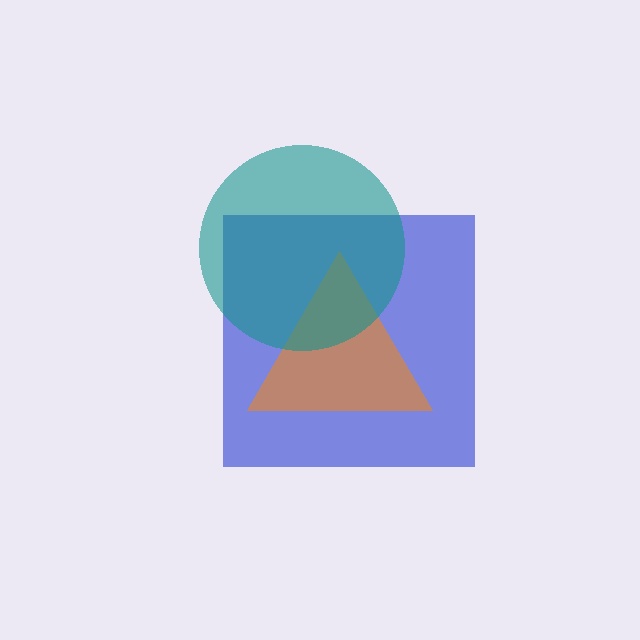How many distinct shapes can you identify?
There are 3 distinct shapes: a blue square, an orange triangle, a teal circle.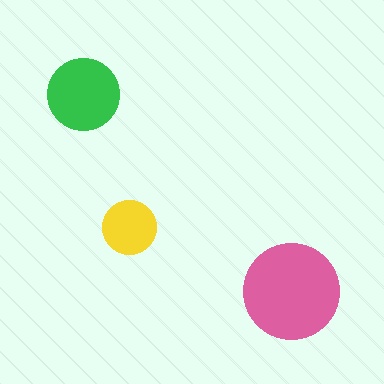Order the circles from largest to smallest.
the pink one, the green one, the yellow one.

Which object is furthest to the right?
The pink circle is rightmost.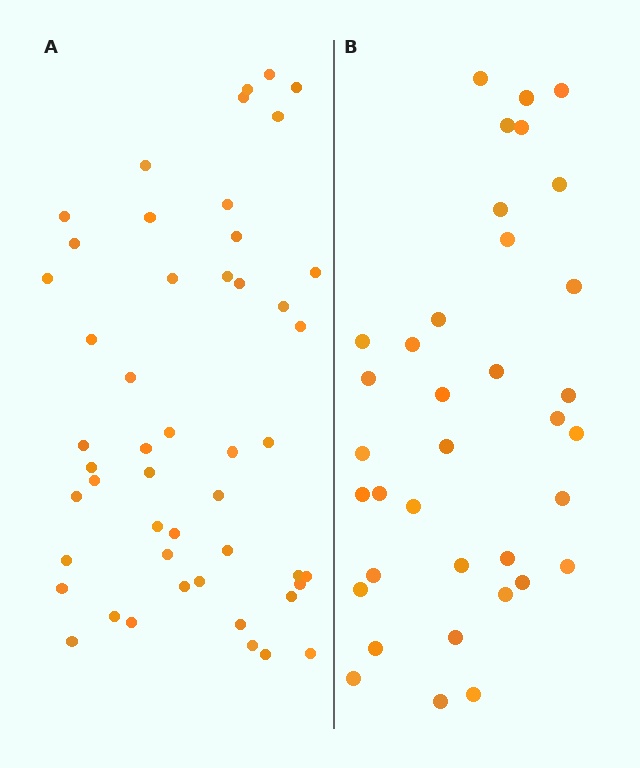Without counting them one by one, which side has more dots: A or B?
Region A (the left region) has more dots.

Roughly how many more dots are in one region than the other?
Region A has approximately 15 more dots than region B.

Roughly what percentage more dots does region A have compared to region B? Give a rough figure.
About 35% more.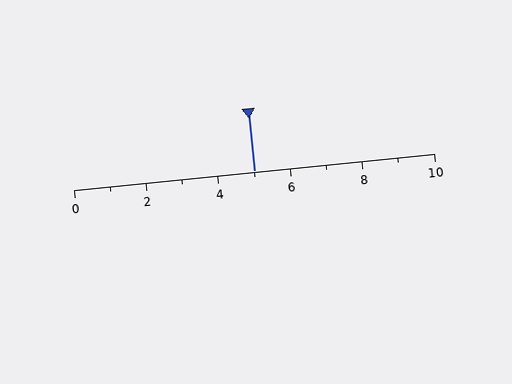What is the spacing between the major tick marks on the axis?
The major ticks are spaced 2 apart.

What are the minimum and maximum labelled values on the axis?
The axis runs from 0 to 10.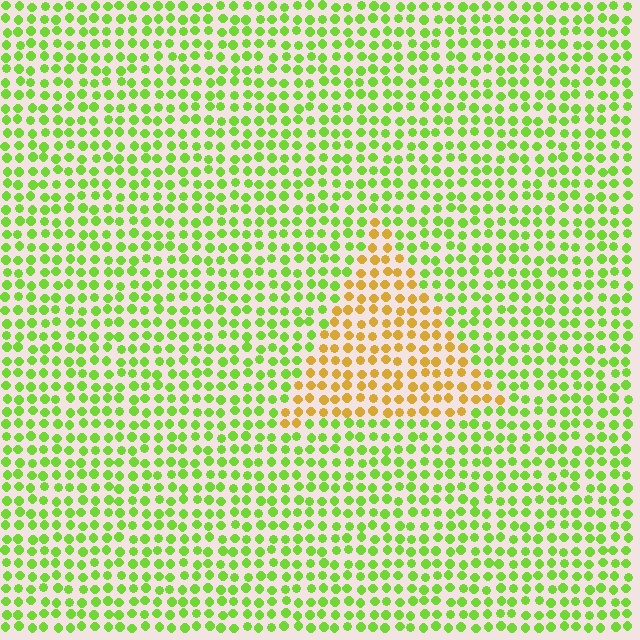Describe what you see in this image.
The image is filled with small lime elements in a uniform arrangement. A triangle-shaped region is visible where the elements are tinted to a slightly different hue, forming a subtle color boundary.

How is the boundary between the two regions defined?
The boundary is defined purely by a slight shift in hue (about 56 degrees). Spacing, size, and orientation are identical on both sides.